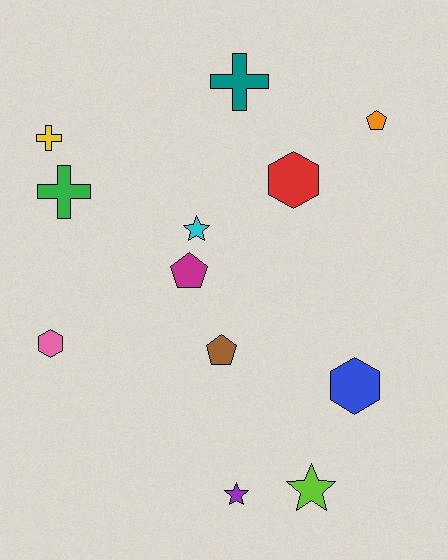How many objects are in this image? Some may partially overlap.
There are 12 objects.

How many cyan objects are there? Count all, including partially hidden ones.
There is 1 cyan object.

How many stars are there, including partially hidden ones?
There are 3 stars.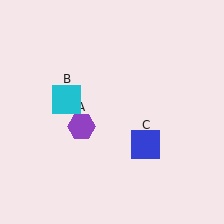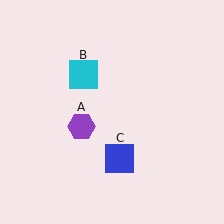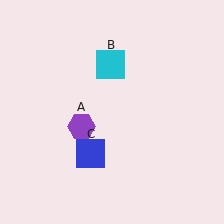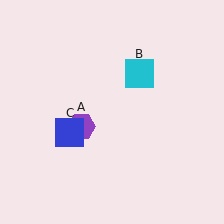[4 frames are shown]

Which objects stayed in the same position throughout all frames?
Purple hexagon (object A) remained stationary.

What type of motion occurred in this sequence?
The cyan square (object B), blue square (object C) rotated clockwise around the center of the scene.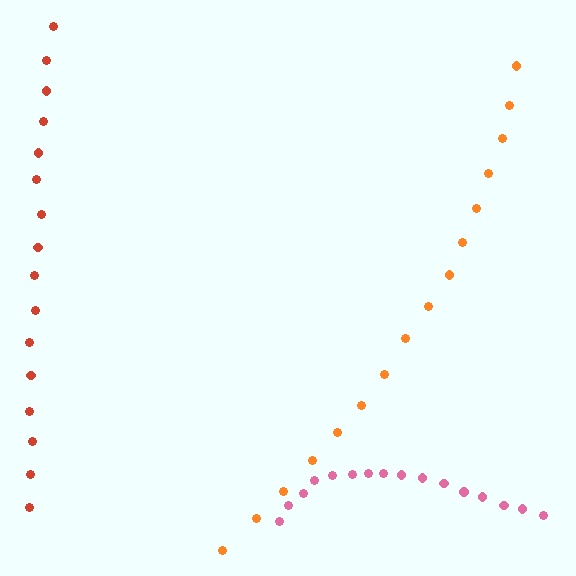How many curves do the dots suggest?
There are 3 distinct paths.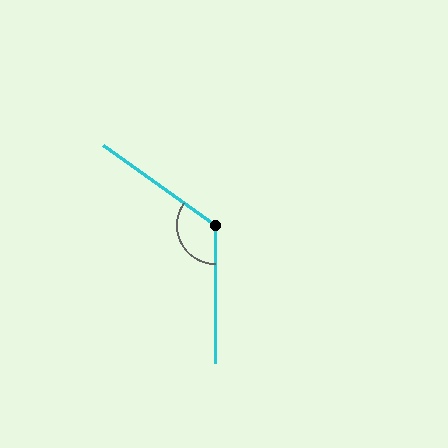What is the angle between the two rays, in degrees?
Approximately 125 degrees.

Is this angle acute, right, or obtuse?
It is obtuse.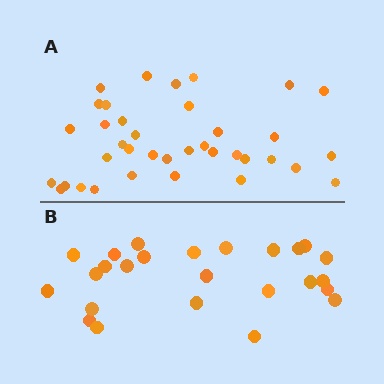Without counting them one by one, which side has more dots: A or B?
Region A (the top region) has more dots.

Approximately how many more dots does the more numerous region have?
Region A has roughly 12 or so more dots than region B.